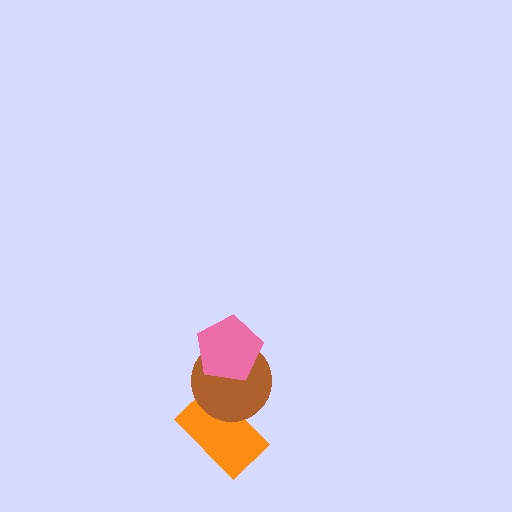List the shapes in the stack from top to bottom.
From top to bottom: the pink pentagon, the brown circle, the orange rectangle.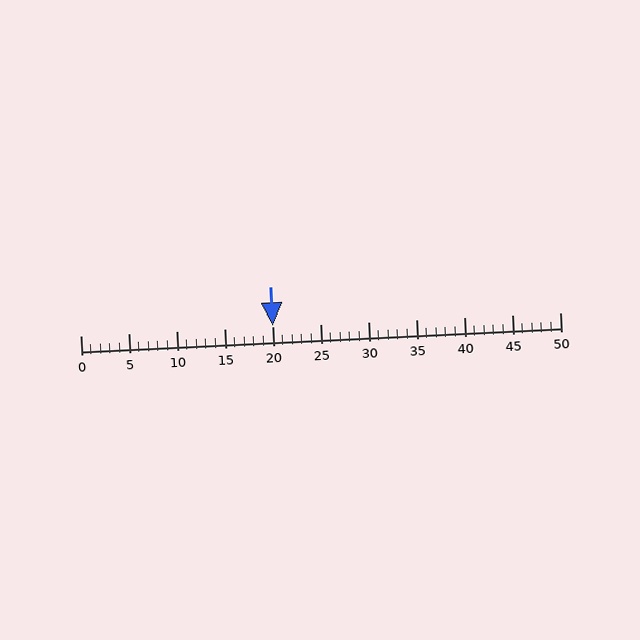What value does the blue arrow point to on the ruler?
The blue arrow points to approximately 20.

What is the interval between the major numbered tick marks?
The major tick marks are spaced 5 units apart.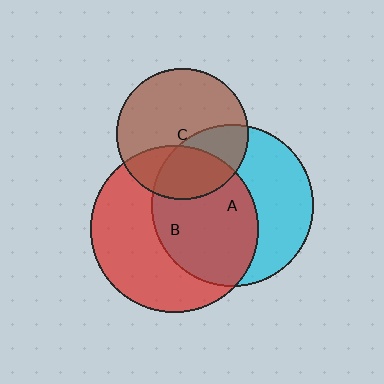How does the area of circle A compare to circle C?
Approximately 1.5 times.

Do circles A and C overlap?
Yes.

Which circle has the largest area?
Circle B (red).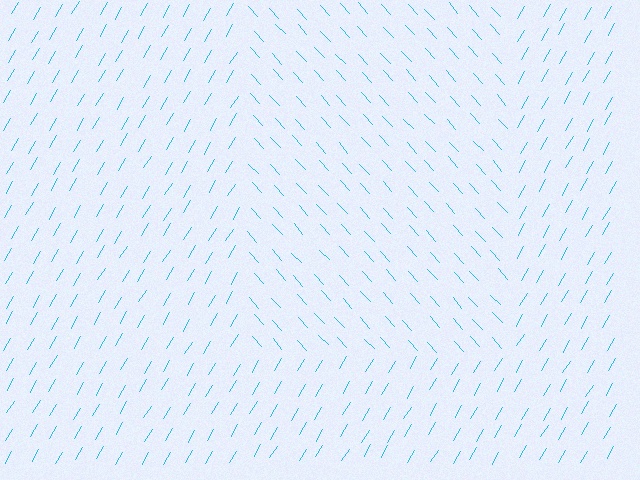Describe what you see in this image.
The image is filled with small cyan line segments. A rectangle region in the image has lines oriented differently from the surrounding lines, creating a visible texture boundary.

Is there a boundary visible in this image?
Yes, there is a texture boundary formed by a change in line orientation.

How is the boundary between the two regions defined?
The boundary is defined purely by a change in line orientation (approximately 73 degrees difference). All lines are the same color and thickness.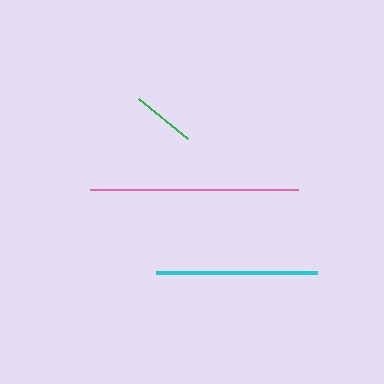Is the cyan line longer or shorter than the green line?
The cyan line is longer than the green line.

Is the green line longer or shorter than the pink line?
The pink line is longer than the green line.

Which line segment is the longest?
The pink line is the longest at approximately 207 pixels.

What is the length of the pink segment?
The pink segment is approximately 207 pixels long.